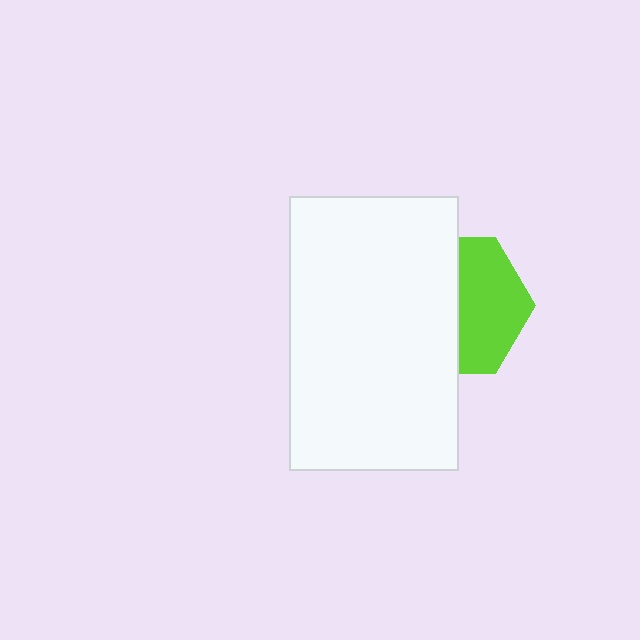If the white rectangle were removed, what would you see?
You would see the complete lime hexagon.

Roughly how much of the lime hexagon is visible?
About half of it is visible (roughly 47%).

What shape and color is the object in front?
The object in front is a white rectangle.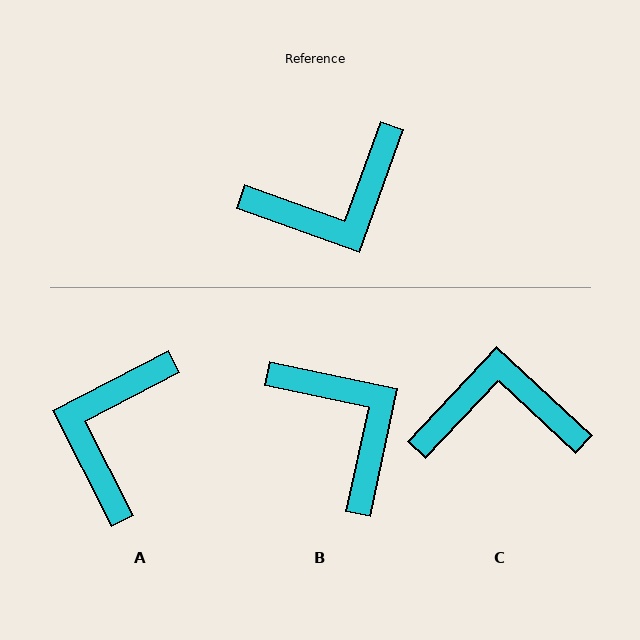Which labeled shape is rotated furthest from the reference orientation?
C, about 157 degrees away.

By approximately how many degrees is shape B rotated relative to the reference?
Approximately 98 degrees counter-clockwise.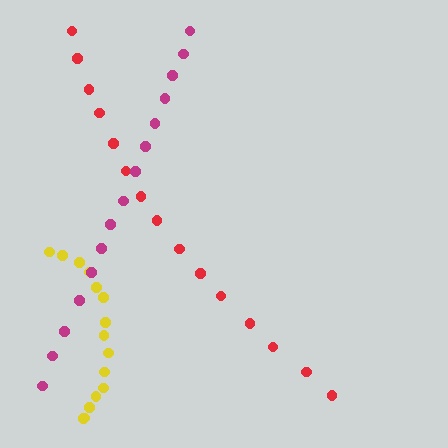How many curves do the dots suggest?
There are 3 distinct paths.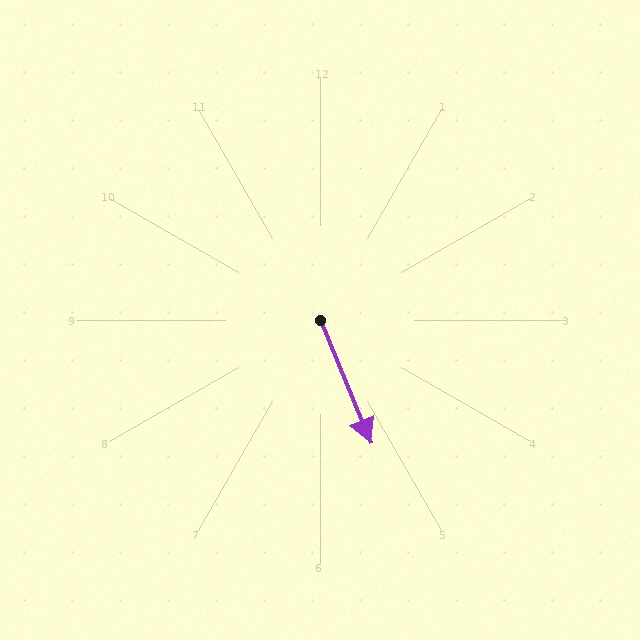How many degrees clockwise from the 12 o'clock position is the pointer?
Approximately 158 degrees.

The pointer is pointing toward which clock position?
Roughly 5 o'clock.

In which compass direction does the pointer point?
South.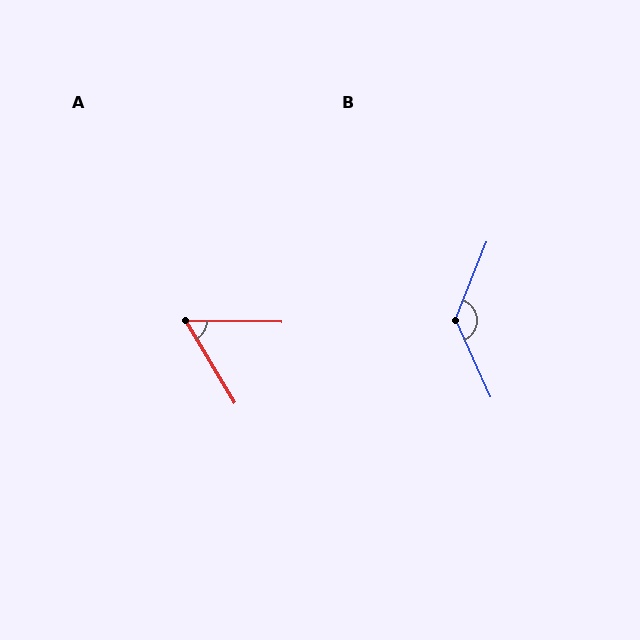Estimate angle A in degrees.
Approximately 58 degrees.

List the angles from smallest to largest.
A (58°), B (134°).